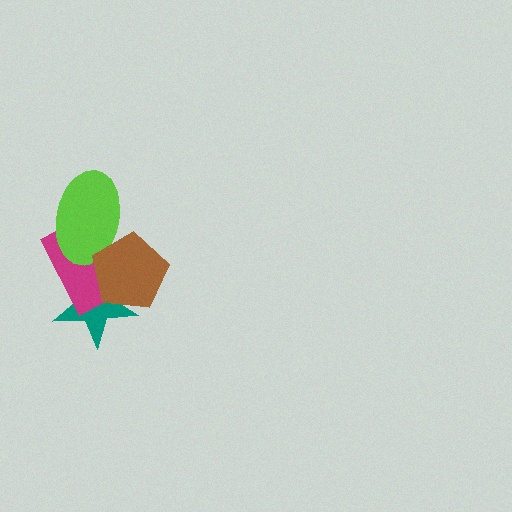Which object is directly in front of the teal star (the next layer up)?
The magenta rectangle is directly in front of the teal star.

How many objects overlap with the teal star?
2 objects overlap with the teal star.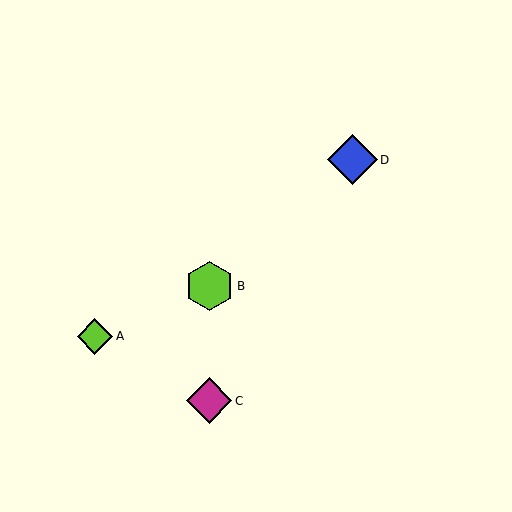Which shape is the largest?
The blue diamond (labeled D) is the largest.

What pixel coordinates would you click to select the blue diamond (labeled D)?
Click at (352, 160) to select the blue diamond D.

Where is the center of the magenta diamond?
The center of the magenta diamond is at (209, 401).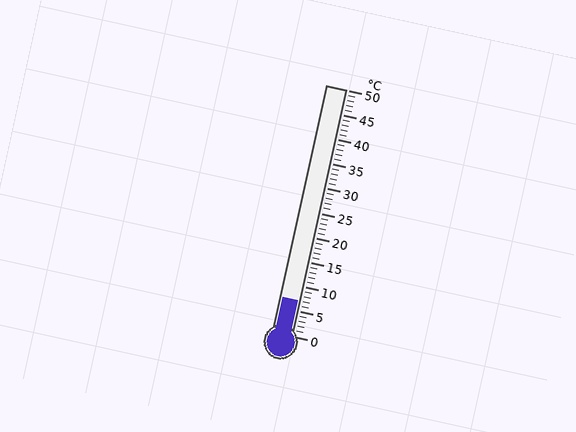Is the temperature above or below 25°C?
The temperature is below 25°C.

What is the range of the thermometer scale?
The thermometer scale ranges from 0°C to 50°C.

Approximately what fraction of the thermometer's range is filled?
The thermometer is filled to approximately 15% of its range.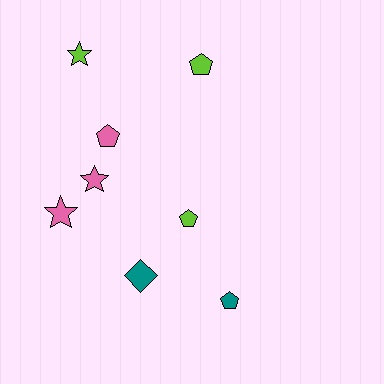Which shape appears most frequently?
Pentagon, with 4 objects.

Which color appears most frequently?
Lime, with 3 objects.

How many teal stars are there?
There are no teal stars.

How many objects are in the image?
There are 8 objects.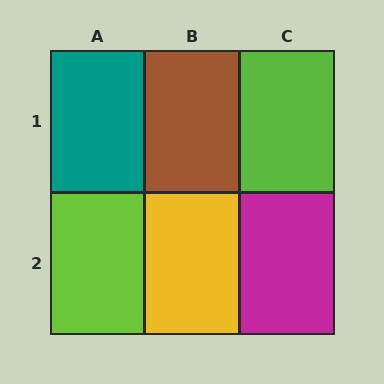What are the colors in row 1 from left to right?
Teal, brown, lime.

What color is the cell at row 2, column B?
Yellow.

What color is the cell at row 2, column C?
Magenta.